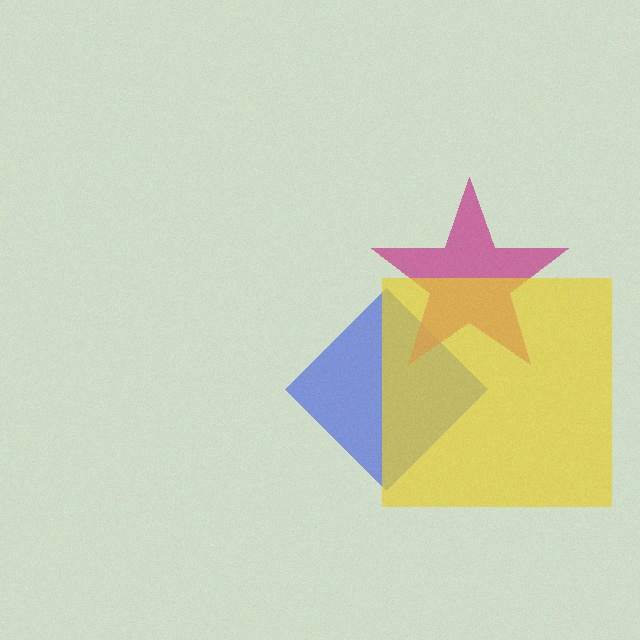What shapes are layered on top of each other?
The layered shapes are: a blue diamond, a magenta star, a yellow square.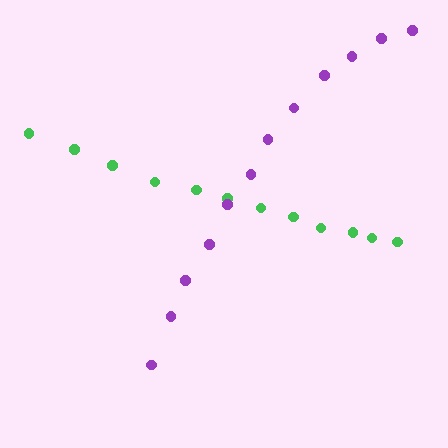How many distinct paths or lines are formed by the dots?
There are 2 distinct paths.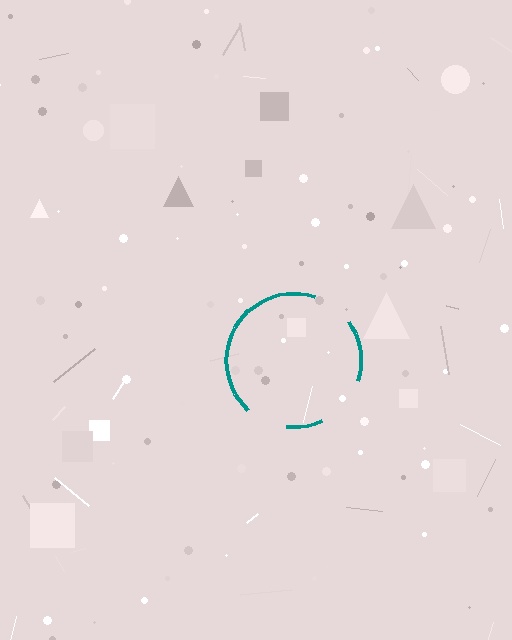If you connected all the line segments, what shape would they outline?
They would outline a circle.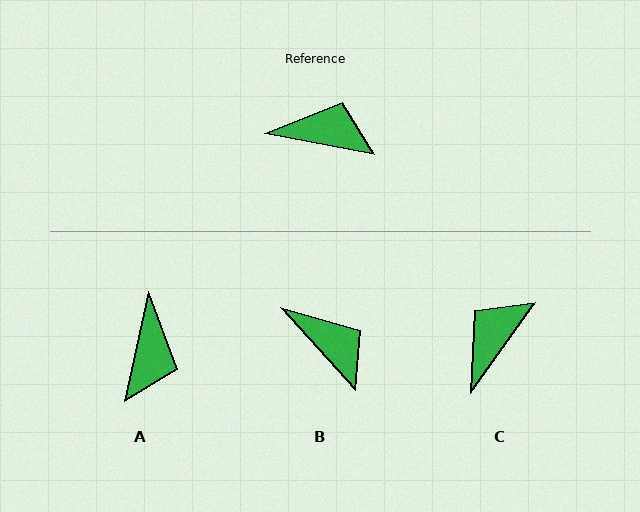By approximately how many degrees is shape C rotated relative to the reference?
Approximately 66 degrees counter-clockwise.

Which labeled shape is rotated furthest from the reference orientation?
A, about 92 degrees away.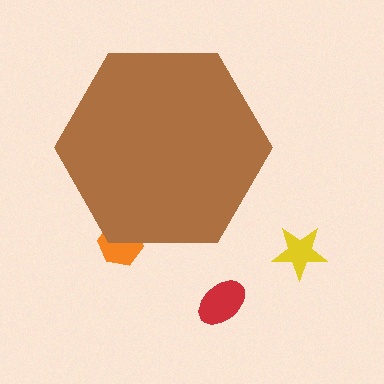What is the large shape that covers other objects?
A brown hexagon.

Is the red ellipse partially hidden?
No, the red ellipse is fully visible.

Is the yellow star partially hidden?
No, the yellow star is fully visible.